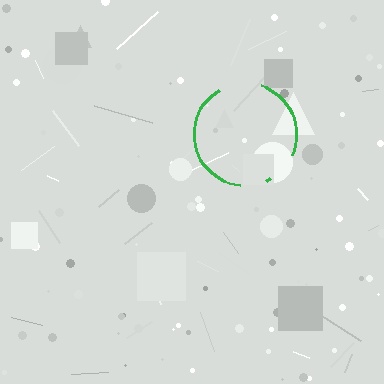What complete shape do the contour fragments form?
The contour fragments form a circle.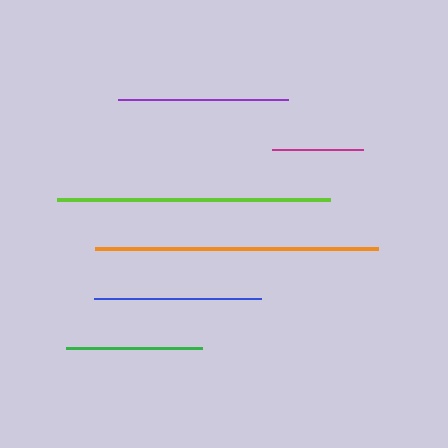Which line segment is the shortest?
The magenta line is the shortest at approximately 91 pixels.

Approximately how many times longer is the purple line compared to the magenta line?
The purple line is approximately 1.9 times the length of the magenta line.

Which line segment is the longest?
The orange line is the longest at approximately 282 pixels.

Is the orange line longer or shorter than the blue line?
The orange line is longer than the blue line.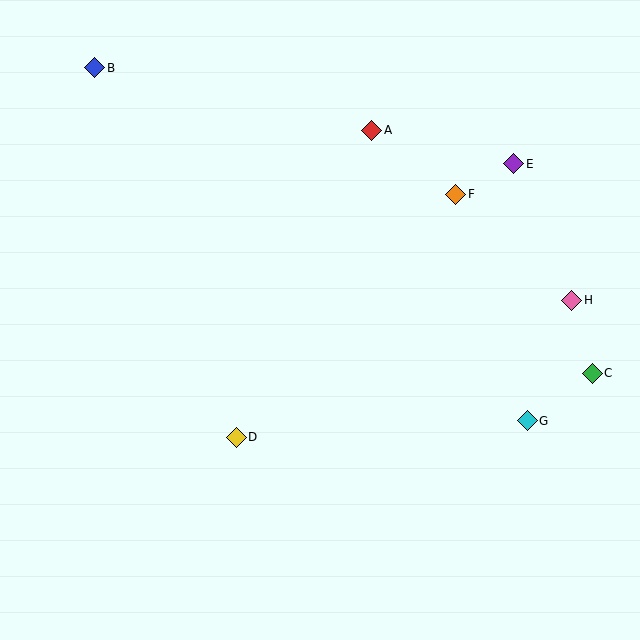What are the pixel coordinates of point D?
Point D is at (236, 437).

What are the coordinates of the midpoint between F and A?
The midpoint between F and A is at (414, 162).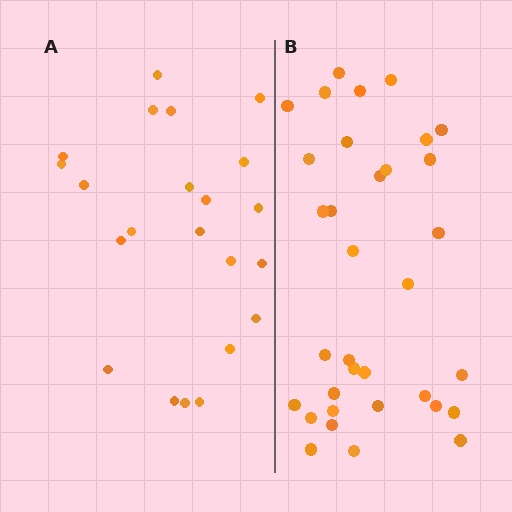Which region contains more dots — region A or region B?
Region B (the right region) has more dots.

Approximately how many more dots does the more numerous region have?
Region B has roughly 12 or so more dots than region A.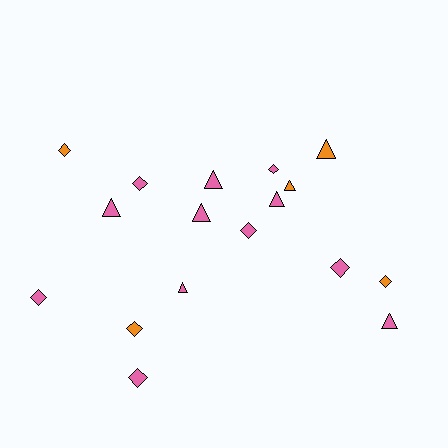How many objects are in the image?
There are 17 objects.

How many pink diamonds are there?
There are 6 pink diamonds.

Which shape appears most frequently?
Diamond, with 9 objects.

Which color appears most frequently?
Pink, with 12 objects.